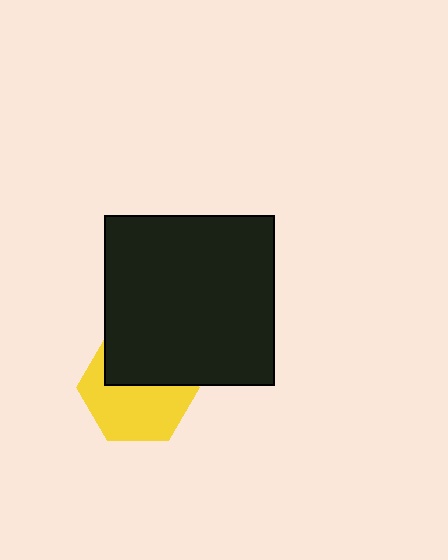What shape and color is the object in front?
The object in front is a black square.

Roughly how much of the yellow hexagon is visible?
About half of it is visible (roughly 58%).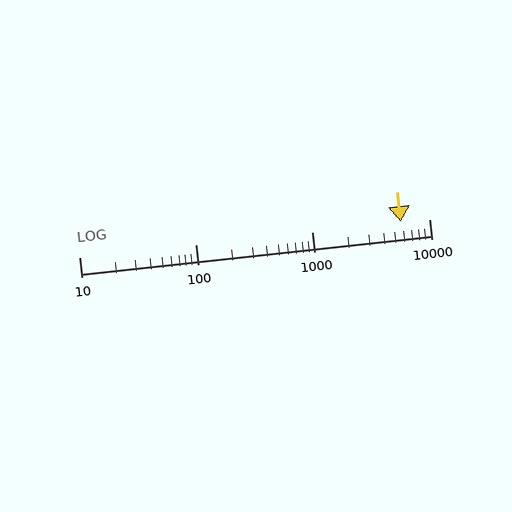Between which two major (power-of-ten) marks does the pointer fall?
The pointer is between 1000 and 10000.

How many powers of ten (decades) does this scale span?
The scale spans 3 decades, from 10 to 10000.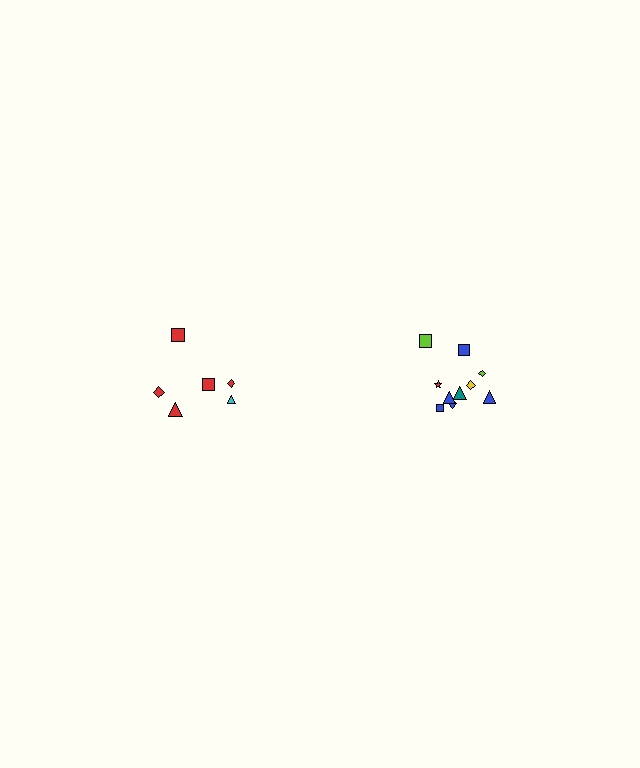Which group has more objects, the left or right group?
The right group.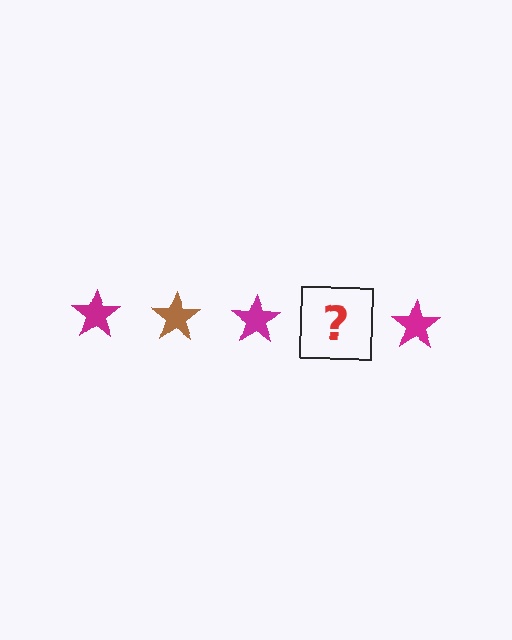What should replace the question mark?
The question mark should be replaced with a brown star.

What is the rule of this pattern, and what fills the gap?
The rule is that the pattern cycles through magenta, brown stars. The gap should be filled with a brown star.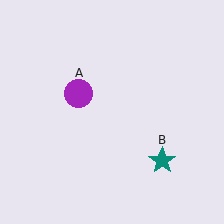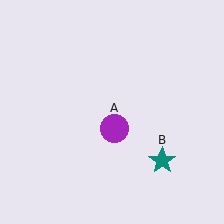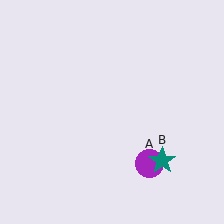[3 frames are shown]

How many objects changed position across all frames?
1 object changed position: purple circle (object A).